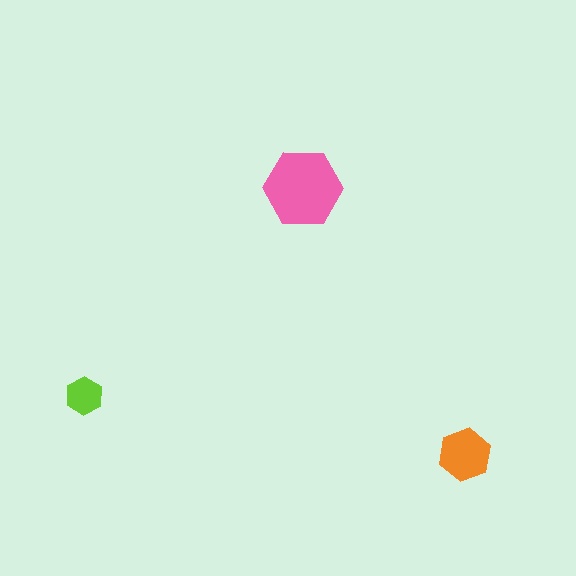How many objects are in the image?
There are 3 objects in the image.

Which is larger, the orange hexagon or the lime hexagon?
The orange one.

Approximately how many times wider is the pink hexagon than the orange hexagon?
About 1.5 times wider.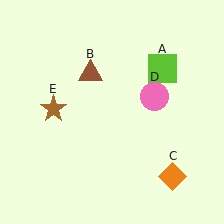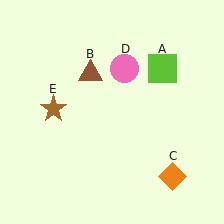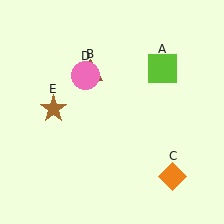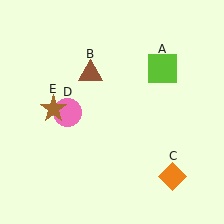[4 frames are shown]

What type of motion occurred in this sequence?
The pink circle (object D) rotated counterclockwise around the center of the scene.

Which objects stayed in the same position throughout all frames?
Lime square (object A) and brown triangle (object B) and orange diamond (object C) and brown star (object E) remained stationary.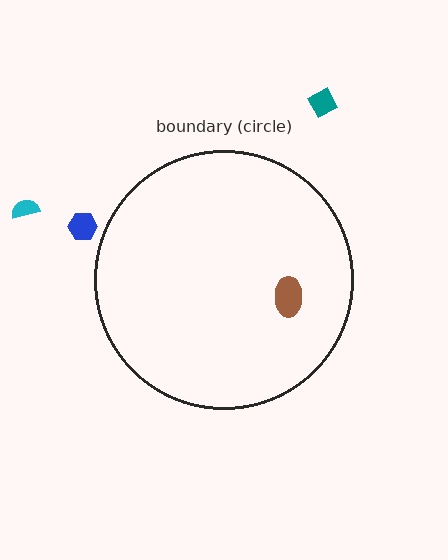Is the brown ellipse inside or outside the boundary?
Inside.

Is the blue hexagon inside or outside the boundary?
Outside.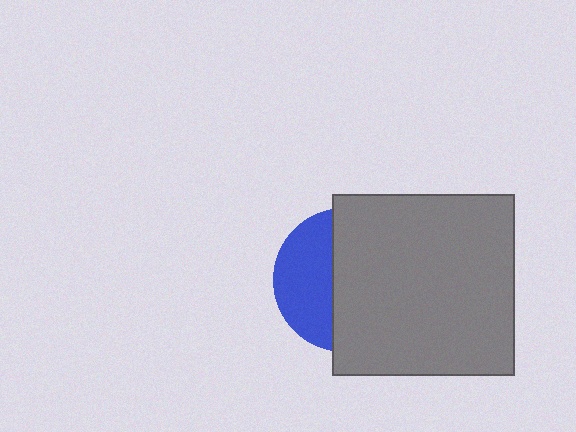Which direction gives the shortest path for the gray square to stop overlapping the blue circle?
Moving right gives the shortest separation.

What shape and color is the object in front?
The object in front is a gray square.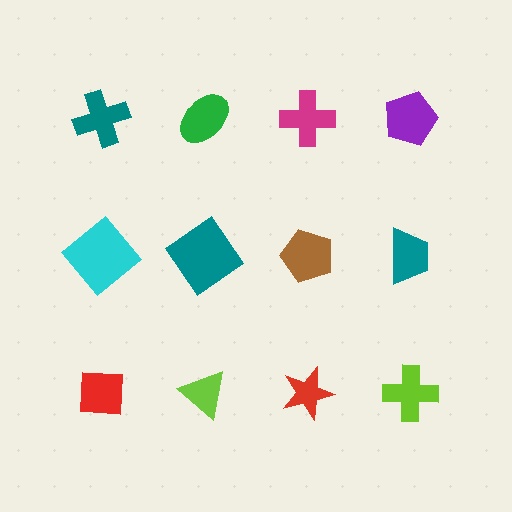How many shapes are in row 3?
4 shapes.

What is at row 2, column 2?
A teal diamond.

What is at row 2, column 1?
A cyan diamond.